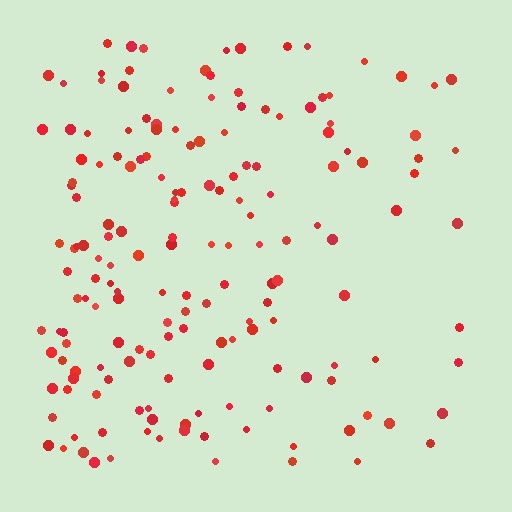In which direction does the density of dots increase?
From right to left, with the left side densest.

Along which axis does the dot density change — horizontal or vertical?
Horizontal.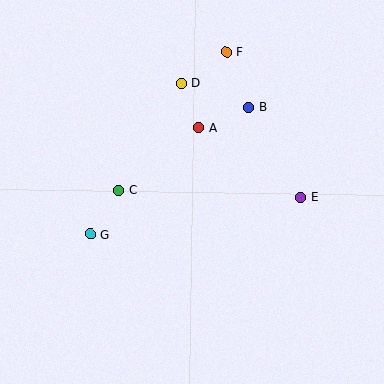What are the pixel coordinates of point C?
Point C is at (119, 190).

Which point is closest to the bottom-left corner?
Point G is closest to the bottom-left corner.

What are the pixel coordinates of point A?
Point A is at (199, 128).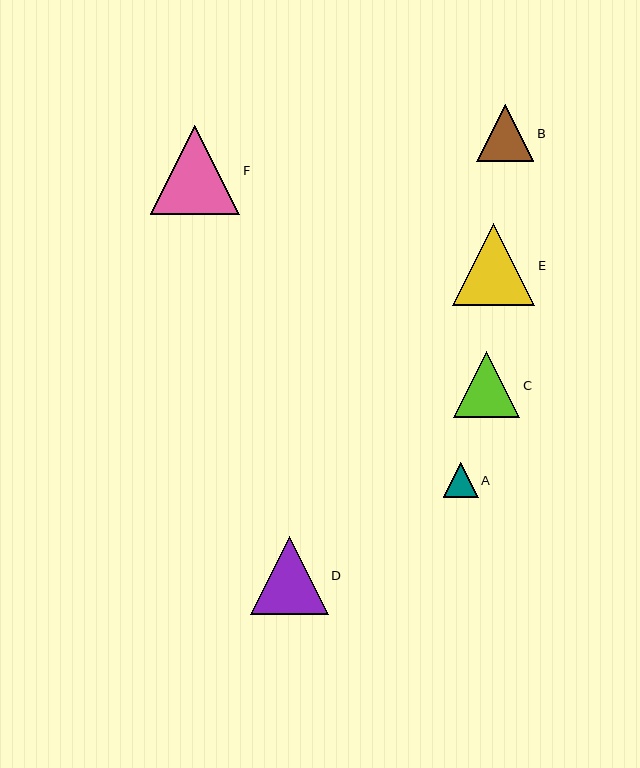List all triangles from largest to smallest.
From largest to smallest: F, E, D, C, B, A.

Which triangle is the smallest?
Triangle A is the smallest with a size of approximately 35 pixels.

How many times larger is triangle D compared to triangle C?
Triangle D is approximately 1.2 times the size of triangle C.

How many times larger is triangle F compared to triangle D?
Triangle F is approximately 1.1 times the size of triangle D.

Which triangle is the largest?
Triangle F is the largest with a size of approximately 90 pixels.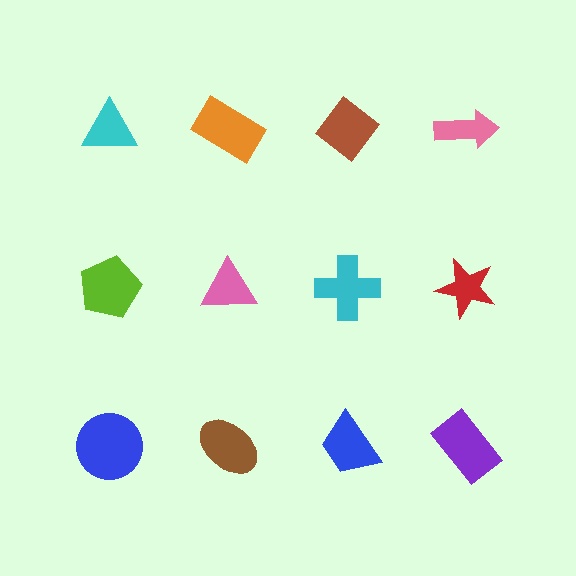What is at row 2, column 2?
A pink triangle.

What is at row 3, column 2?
A brown ellipse.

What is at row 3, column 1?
A blue circle.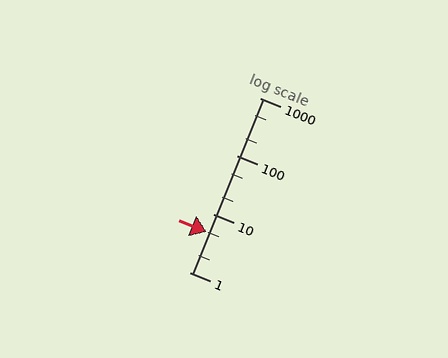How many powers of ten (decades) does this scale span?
The scale spans 3 decades, from 1 to 1000.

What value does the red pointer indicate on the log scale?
The pointer indicates approximately 4.9.